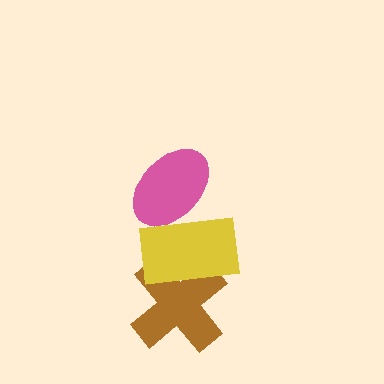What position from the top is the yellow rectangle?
The yellow rectangle is 2nd from the top.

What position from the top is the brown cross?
The brown cross is 3rd from the top.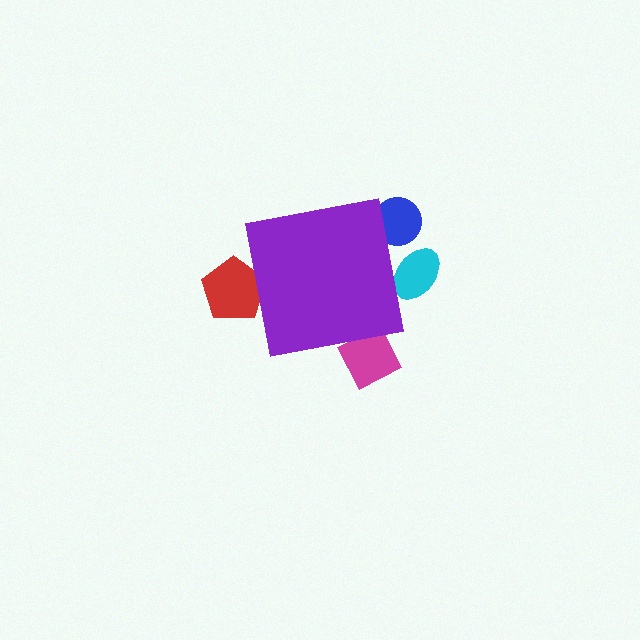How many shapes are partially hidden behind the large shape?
4 shapes are partially hidden.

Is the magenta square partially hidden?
Yes, the magenta square is partially hidden behind the purple square.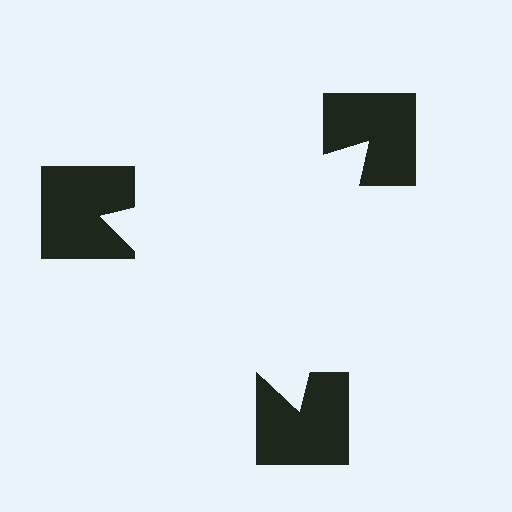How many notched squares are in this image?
There are 3 — one at each vertex of the illusory triangle.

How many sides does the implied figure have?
3 sides.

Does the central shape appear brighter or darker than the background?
It typically appears slightly brighter than the background, even though no actual brightness change is drawn.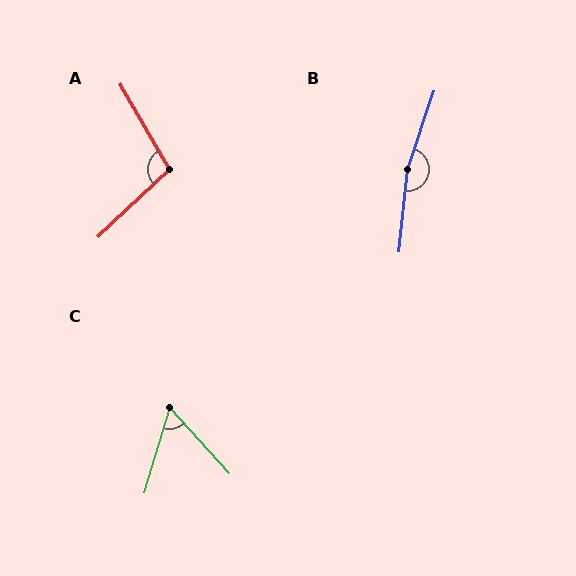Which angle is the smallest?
C, at approximately 59 degrees.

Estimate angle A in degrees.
Approximately 103 degrees.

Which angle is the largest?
B, at approximately 167 degrees.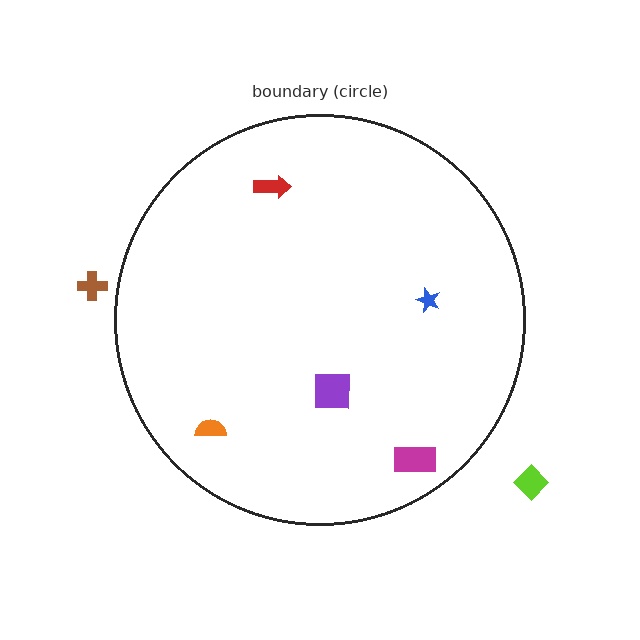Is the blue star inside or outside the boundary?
Inside.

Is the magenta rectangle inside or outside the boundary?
Inside.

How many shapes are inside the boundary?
5 inside, 2 outside.